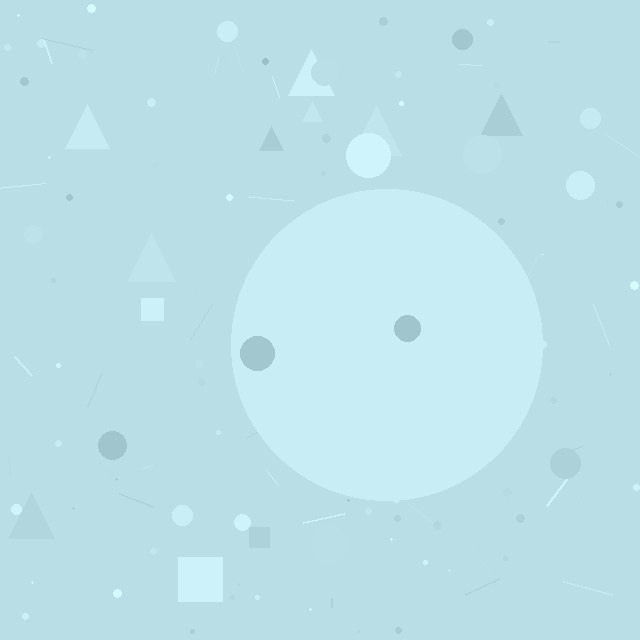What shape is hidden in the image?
A circle is hidden in the image.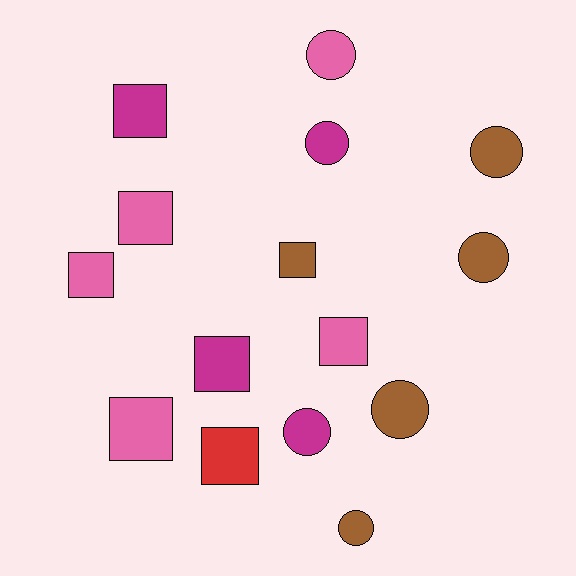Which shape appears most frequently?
Square, with 8 objects.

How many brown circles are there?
There are 4 brown circles.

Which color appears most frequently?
Brown, with 5 objects.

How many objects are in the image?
There are 15 objects.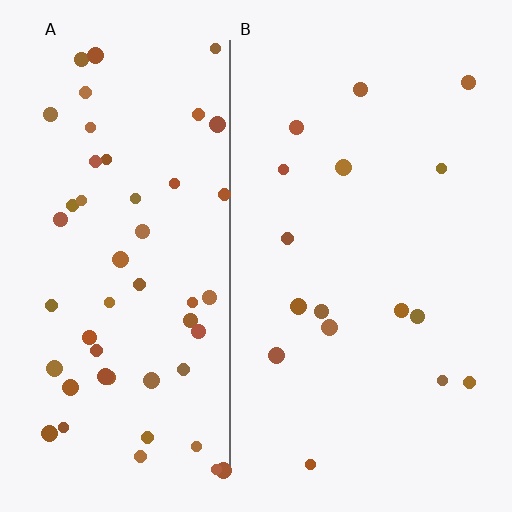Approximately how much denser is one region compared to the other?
Approximately 3.2× — region A over region B.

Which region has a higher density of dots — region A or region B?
A (the left).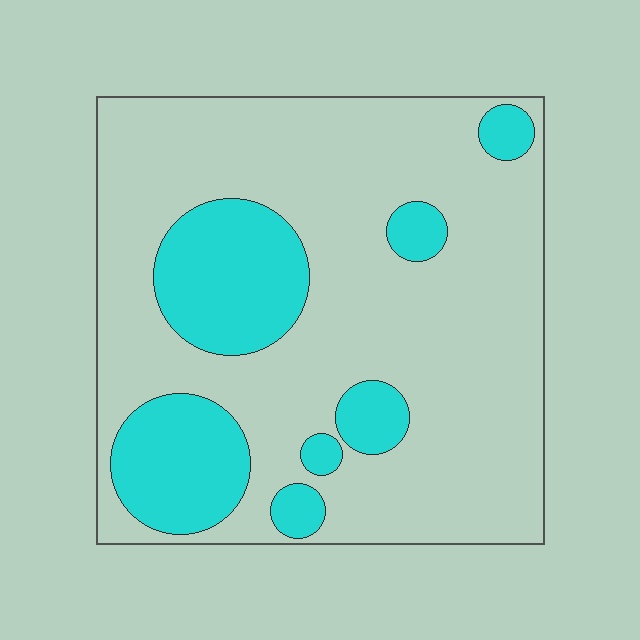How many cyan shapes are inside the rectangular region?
7.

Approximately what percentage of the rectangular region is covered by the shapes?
Approximately 25%.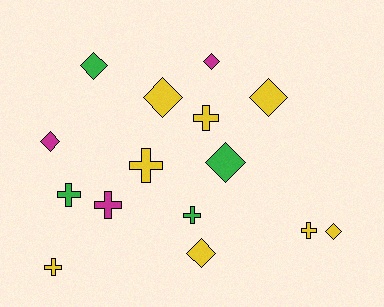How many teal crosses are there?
There are no teal crosses.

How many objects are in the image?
There are 15 objects.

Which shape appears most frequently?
Diamond, with 8 objects.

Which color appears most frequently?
Yellow, with 8 objects.